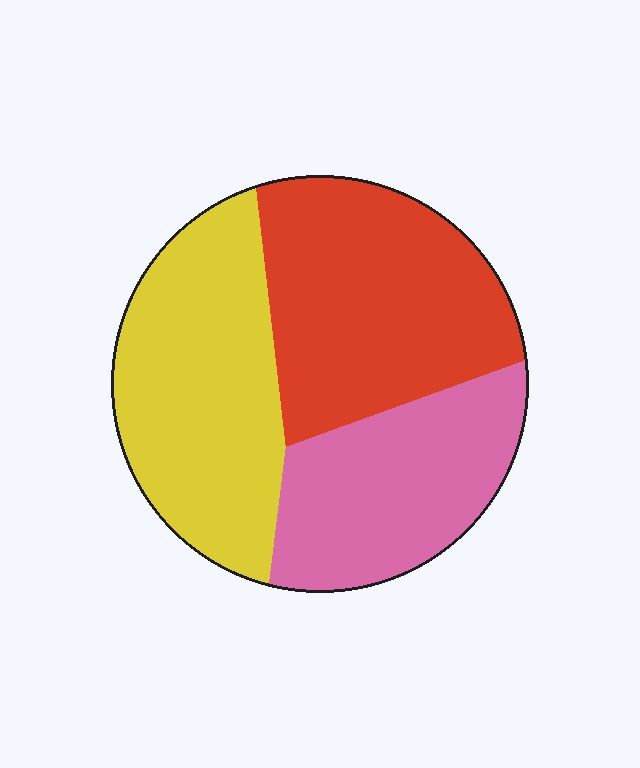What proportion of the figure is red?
Red covers roughly 35% of the figure.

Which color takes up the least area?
Pink, at roughly 30%.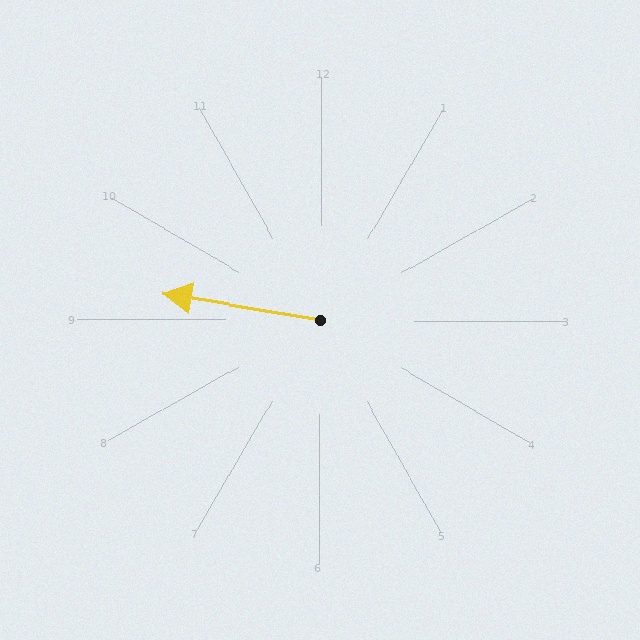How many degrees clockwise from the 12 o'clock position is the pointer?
Approximately 279 degrees.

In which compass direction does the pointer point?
West.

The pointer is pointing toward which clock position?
Roughly 9 o'clock.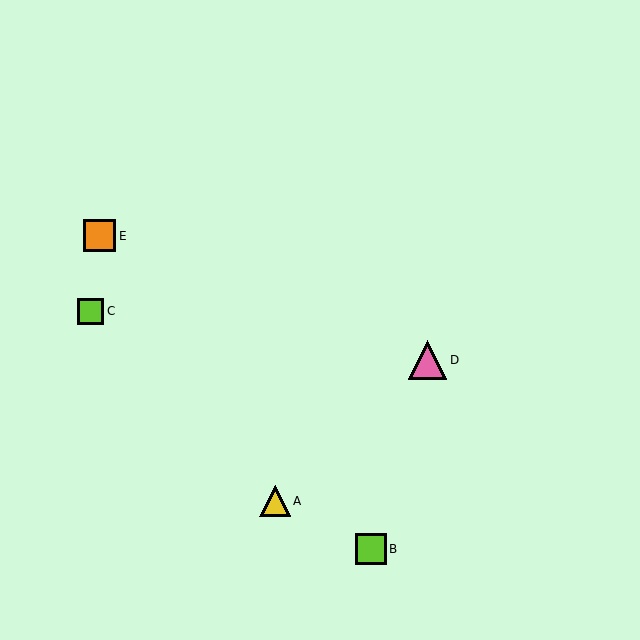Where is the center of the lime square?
The center of the lime square is at (91, 311).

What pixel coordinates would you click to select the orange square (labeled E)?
Click at (100, 236) to select the orange square E.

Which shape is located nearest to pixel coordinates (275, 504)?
The yellow triangle (labeled A) at (275, 501) is nearest to that location.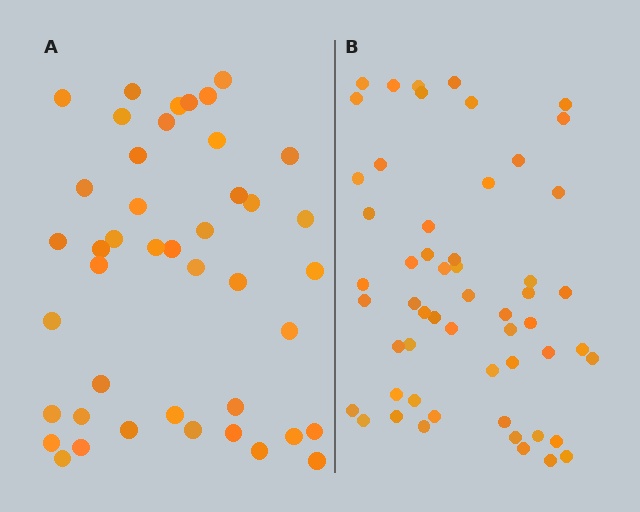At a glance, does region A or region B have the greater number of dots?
Region B (the right region) has more dots.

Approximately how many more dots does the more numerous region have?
Region B has roughly 12 or so more dots than region A.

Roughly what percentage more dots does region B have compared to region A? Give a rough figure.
About 30% more.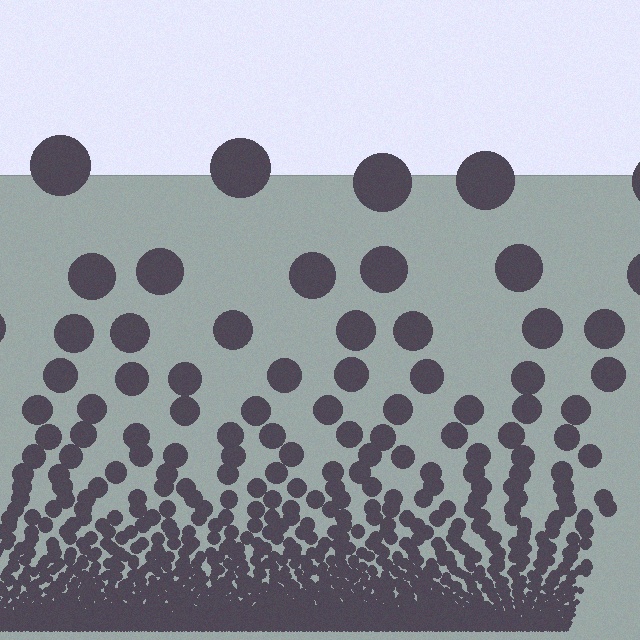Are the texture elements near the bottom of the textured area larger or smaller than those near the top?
Smaller. The gradient is inverted — elements near the bottom are smaller and denser.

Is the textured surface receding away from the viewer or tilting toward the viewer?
The surface appears to tilt toward the viewer. Texture elements get larger and sparser toward the top.